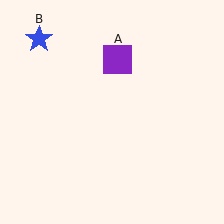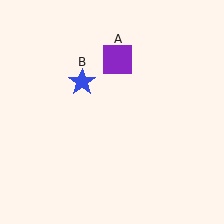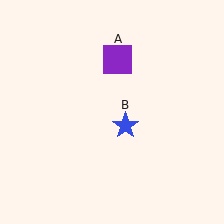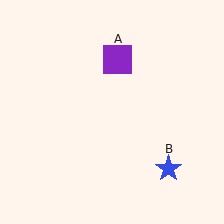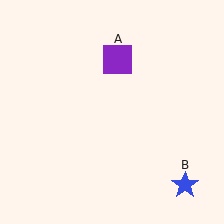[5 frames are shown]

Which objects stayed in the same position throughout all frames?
Purple square (object A) remained stationary.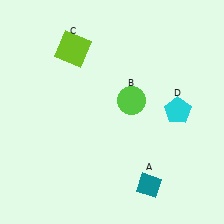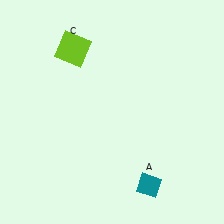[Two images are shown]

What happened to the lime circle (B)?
The lime circle (B) was removed in Image 2. It was in the top-right area of Image 1.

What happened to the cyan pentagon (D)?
The cyan pentagon (D) was removed in Image 2. It was in the top-right area of Image 1.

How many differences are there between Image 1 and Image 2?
There are 2 differences between the two images.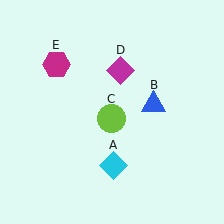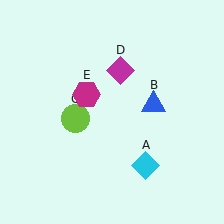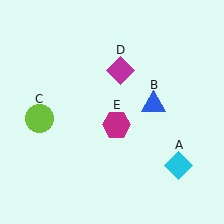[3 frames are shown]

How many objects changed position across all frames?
3 objects changed position: cyan diamond (object A), lime circle (object C), magenta hexagon (object E).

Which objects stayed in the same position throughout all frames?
Blue triangle (object B) and magenta diamond (object D) remained stationary.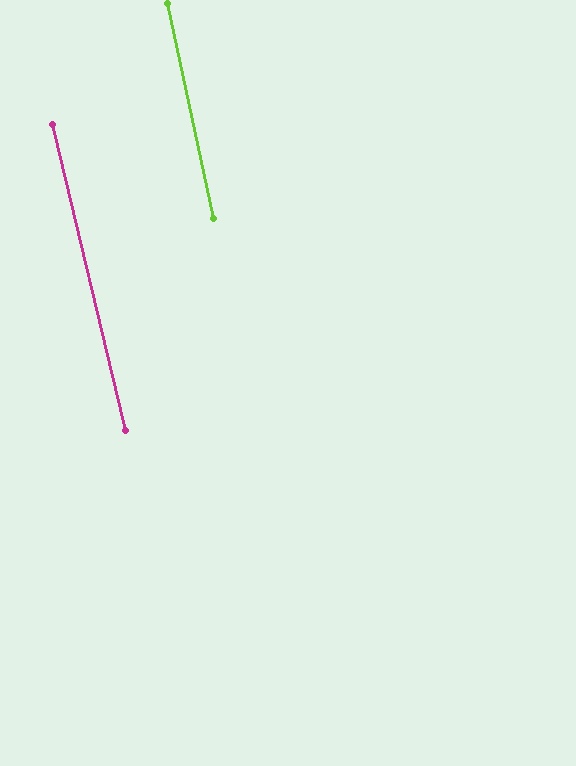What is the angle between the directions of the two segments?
Approximately 1 degree.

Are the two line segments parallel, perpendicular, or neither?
Parallel — their directions differ by only 1.4°.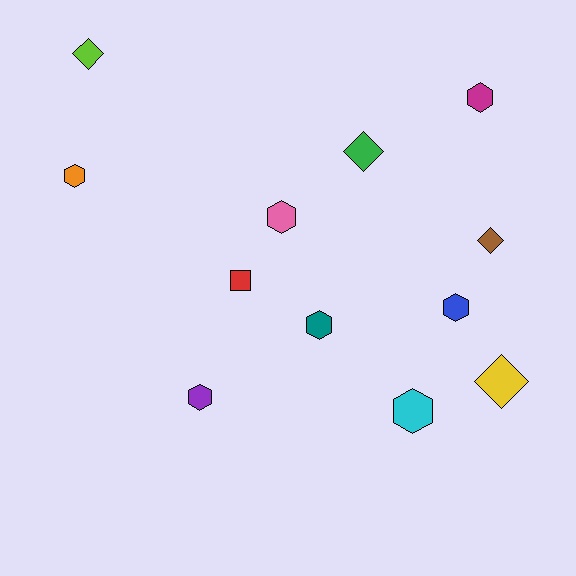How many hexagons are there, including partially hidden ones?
There are 7 hexagons.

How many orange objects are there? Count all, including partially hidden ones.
There is 1 orange object.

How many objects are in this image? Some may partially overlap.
There are 12 objects.